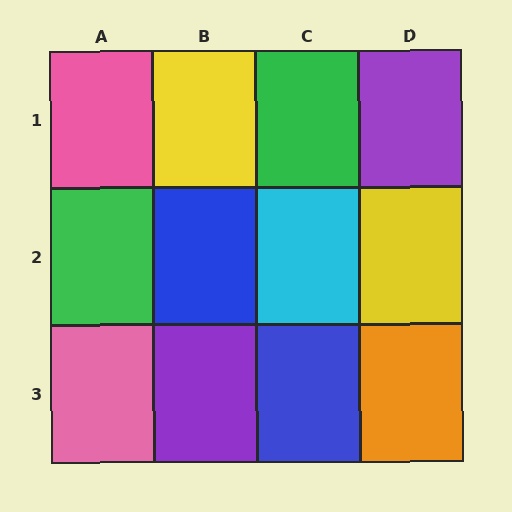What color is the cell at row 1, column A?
Pink.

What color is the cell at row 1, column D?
Purple.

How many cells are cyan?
1 cell is cyan.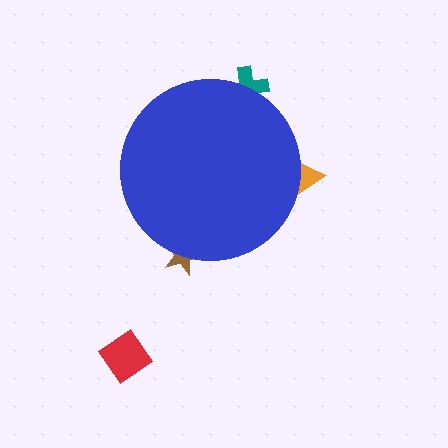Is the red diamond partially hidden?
No, the red diamond is fully visible.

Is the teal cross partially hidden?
Yes, the teal cross is partially hidden behind the blue circle.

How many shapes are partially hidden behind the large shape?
3 shapes are partially hidden.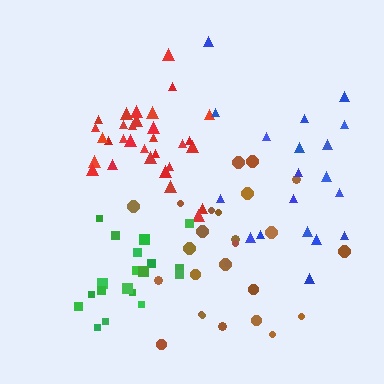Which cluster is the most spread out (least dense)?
Blue.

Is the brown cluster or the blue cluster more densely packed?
Brown.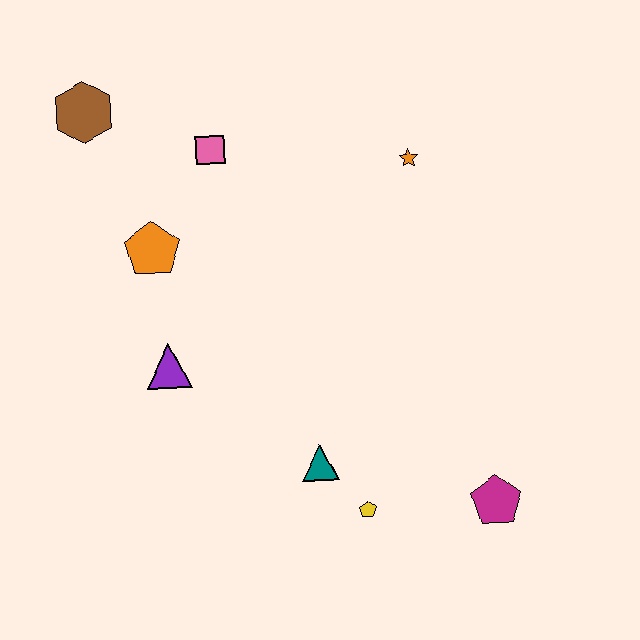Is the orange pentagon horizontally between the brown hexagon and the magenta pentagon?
Yes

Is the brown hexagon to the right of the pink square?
No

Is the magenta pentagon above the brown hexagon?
No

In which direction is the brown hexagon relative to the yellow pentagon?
The brown hexagon is above the yellow pentagon.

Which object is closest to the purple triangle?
The orange pentagon is closest to the purple triangle.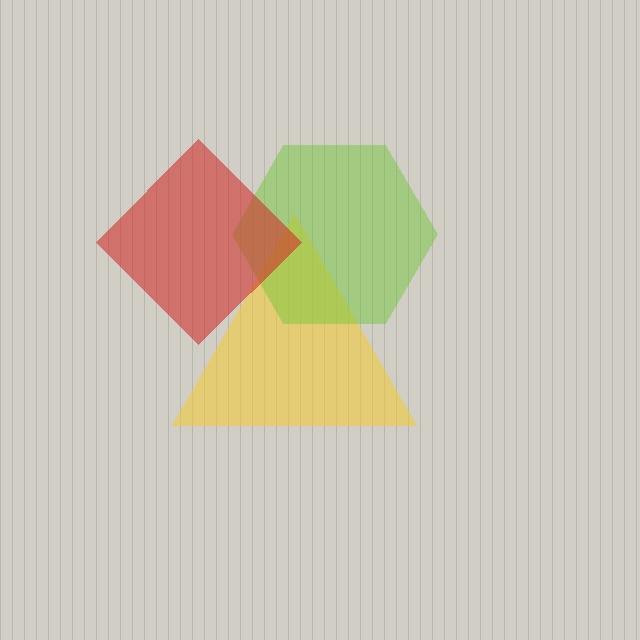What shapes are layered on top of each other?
The layered shapes are: a yellow triangle, a lime hexagon, a red diamond.